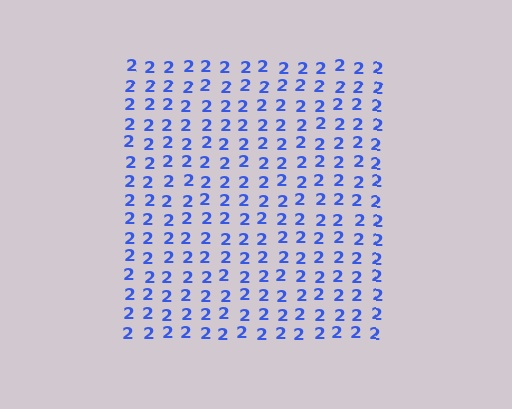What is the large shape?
The large shape is a square.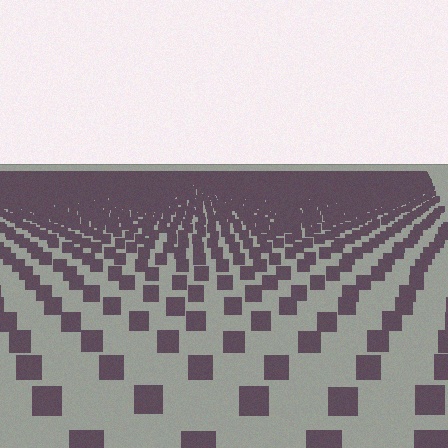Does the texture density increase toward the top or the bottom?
Density increases toward the top.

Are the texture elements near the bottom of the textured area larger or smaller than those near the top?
Larger. Near the bottom, elements are closer to the viewer and appear at a bigger on-screen size.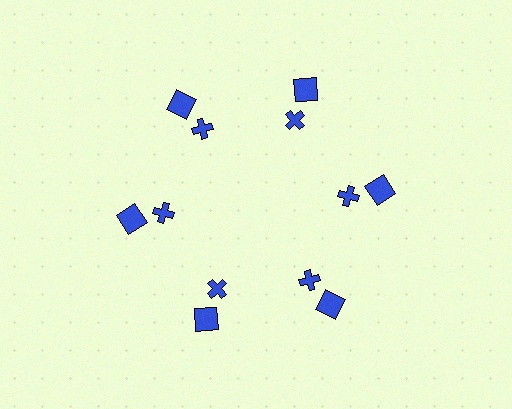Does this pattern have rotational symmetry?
Yes, this pattern has 6-fold rotational symmetry. It looks the same after rotating 60 degrees around the center.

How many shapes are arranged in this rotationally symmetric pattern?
There are 12 shapes, arranged in 6 groups of 2.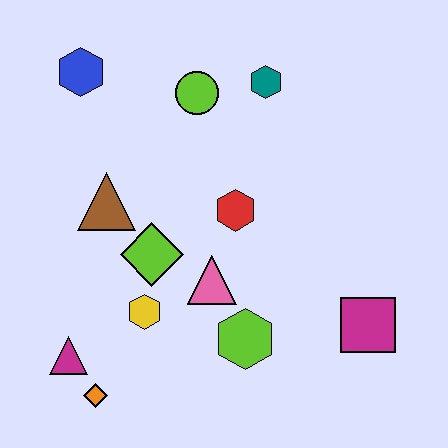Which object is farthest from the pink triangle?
The blue hexagon is farthest from the pink triangle.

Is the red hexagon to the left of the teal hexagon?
Yes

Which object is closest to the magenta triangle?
The orange diamond is closest to the magenta triangle.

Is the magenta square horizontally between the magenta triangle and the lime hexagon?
No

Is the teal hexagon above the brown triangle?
Yes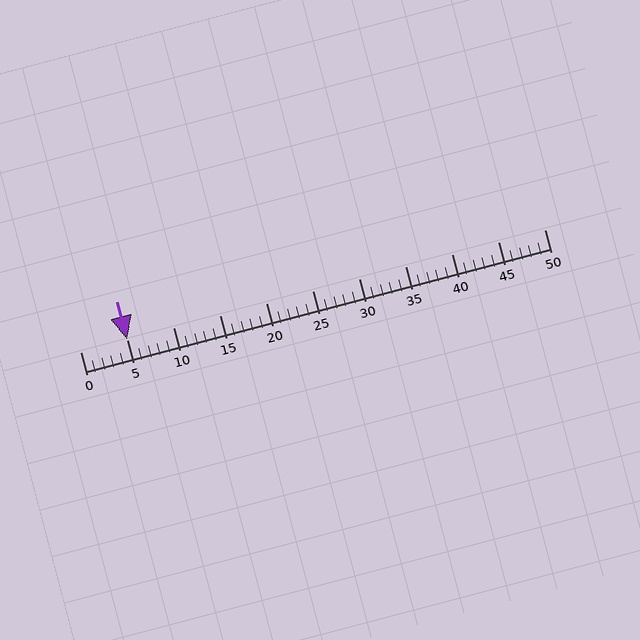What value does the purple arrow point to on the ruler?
The purple arrow points to approximately 5.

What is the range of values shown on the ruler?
The ruler shows values from 0 to 50.